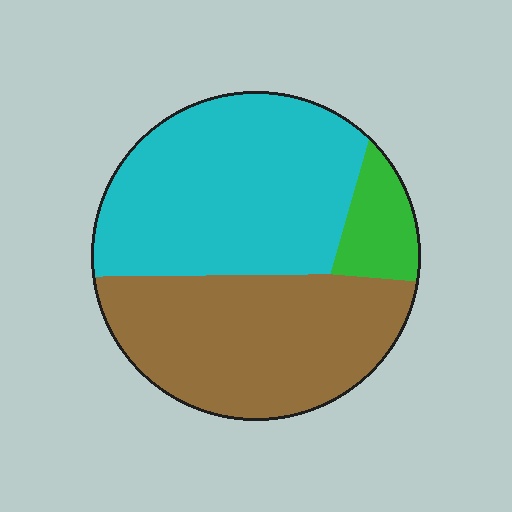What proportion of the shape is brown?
Brown takes up about two fifths (2/5) of the shape.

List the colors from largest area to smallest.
From largest to smallest: cyan, brown, green.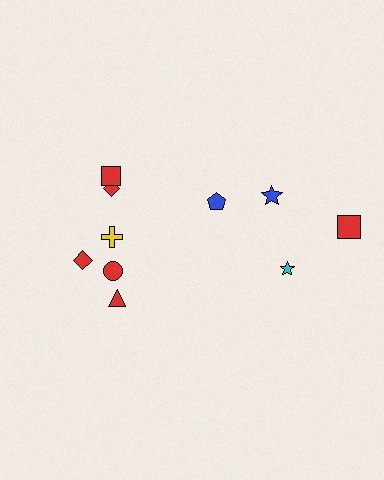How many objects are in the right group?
There are 4 objects.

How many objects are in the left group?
There are 6 objects.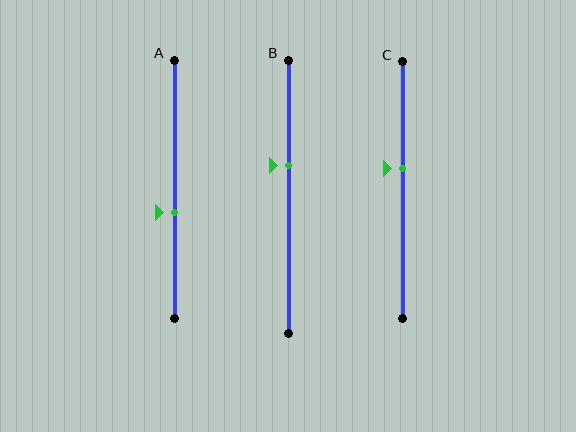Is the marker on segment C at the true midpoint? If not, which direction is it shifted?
No, the marker on segment C is shifted upward by about 8% of the segment length.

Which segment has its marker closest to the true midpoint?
Segment C has its marker closest to the true midpoint.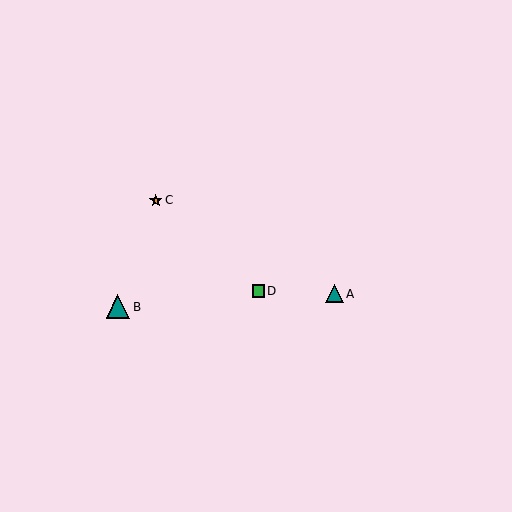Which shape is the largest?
The teal triangle (labeled B) is the largest.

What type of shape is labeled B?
Shape B is a teal triangle.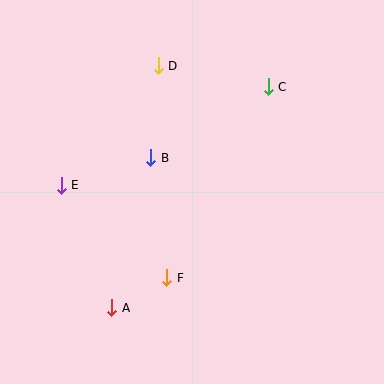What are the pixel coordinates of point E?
Point E is at (61, 185).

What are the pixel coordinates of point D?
Point D is at (158, 66).